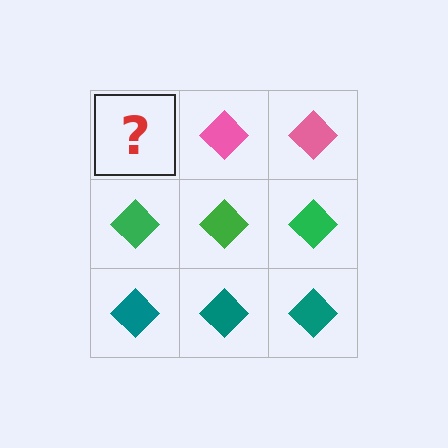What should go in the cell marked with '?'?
The missing cell should contain a pink diamond.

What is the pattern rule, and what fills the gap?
The rule is that each row has a consistent color. The gap should be filled with a pink diamond.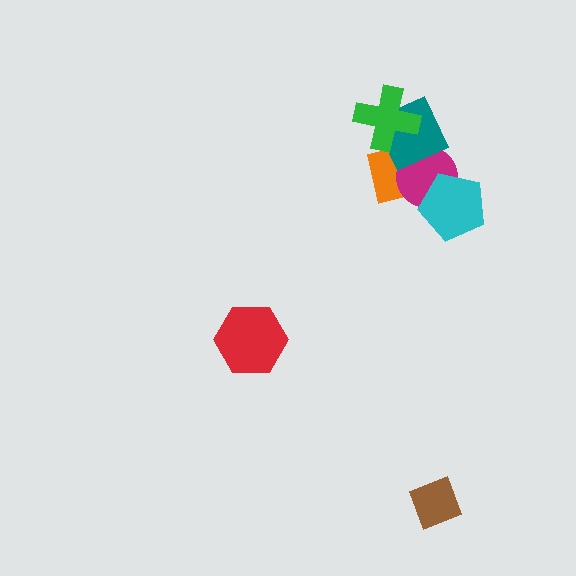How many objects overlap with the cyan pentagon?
1 object overlaps with the cyan pentagon.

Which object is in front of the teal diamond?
The green cross is in front of the teal diamond.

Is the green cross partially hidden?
No, no other shape covers it.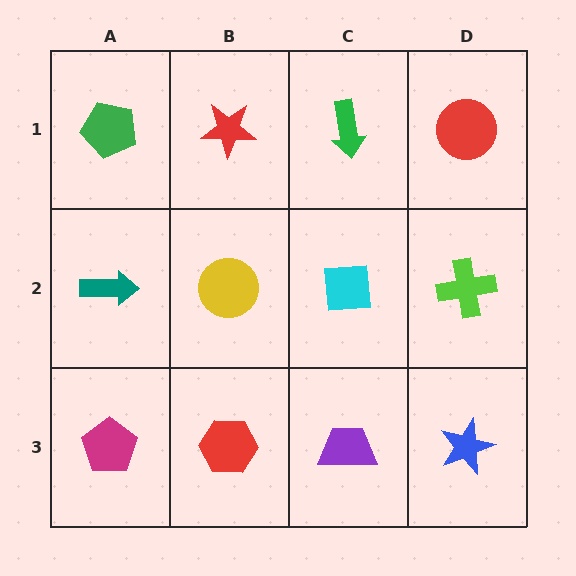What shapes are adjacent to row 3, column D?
A lime cross (row 2, column D), a purple trapezoid (row 3, column C).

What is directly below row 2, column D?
A blue star.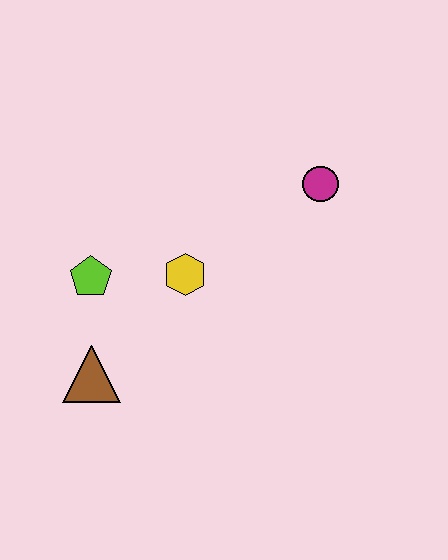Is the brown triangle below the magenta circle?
Yes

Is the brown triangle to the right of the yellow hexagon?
No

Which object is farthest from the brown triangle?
The magenta circle is farthest from the brown triangle.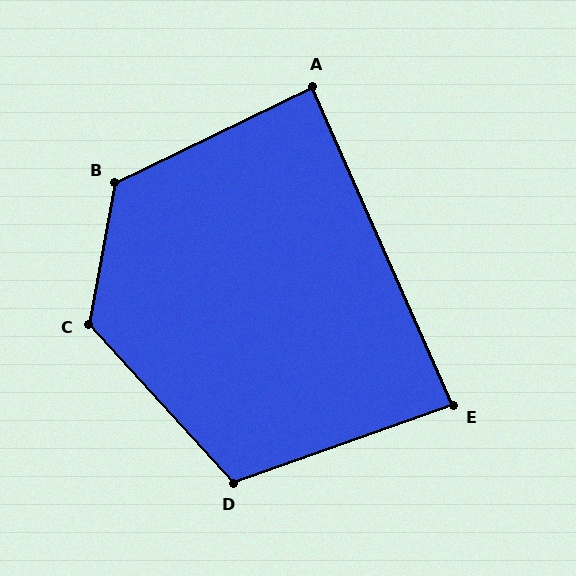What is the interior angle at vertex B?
Approximately 126 degrees (obtuse).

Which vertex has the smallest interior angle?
E, at approximately 86 degrees.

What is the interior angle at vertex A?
Approximately 88 degrees (approximately right).